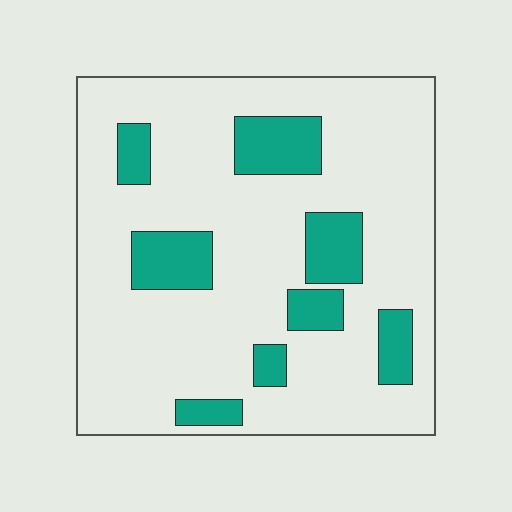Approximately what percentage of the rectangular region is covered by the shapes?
Approximately 20%.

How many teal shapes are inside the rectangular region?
8.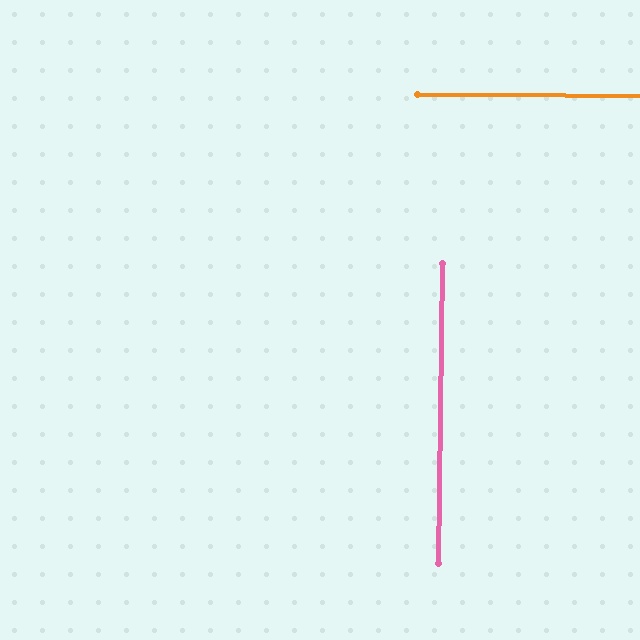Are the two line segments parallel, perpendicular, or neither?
Perpendicular — they meet at approximately 90°.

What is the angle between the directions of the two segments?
Approximately 90 degrees.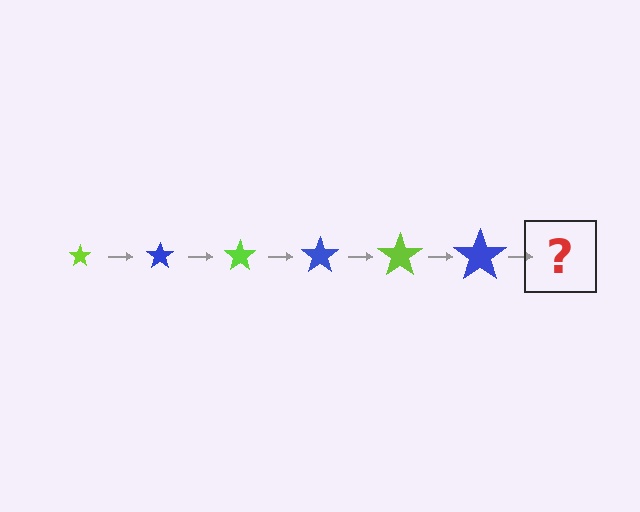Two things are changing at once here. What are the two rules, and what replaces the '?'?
The two rules are that the star grows larger each step and the color cycles through lime and blue. The '?' should be a lime star, larger than the previous one.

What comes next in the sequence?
The next element should be a lime star, larger than the previous one.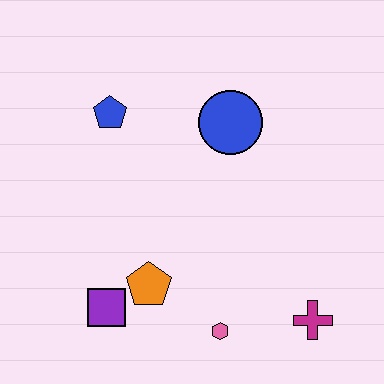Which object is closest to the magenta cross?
The pink hexagon is closest to the magenta cross.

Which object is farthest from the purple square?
The blue circle is farthest from the purple square.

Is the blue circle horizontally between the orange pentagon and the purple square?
No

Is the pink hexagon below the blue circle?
Yes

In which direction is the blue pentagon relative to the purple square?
The blue pentagon is above the purple square.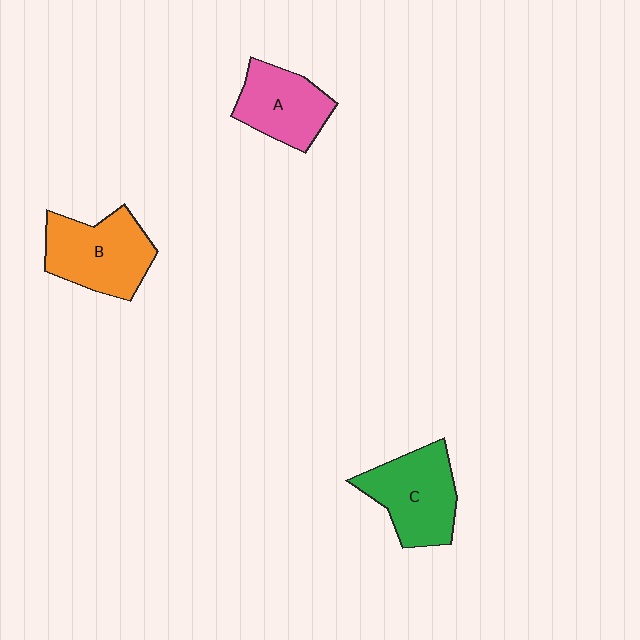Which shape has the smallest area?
Shape A (pink).